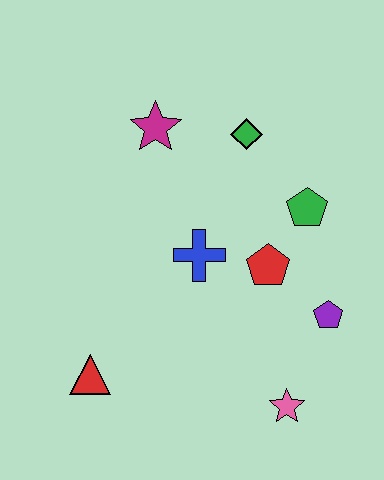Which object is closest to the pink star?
The purple pentagon is closest to the pink star.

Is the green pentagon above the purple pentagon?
Yes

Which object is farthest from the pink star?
The magenta star is farthest from the pink star.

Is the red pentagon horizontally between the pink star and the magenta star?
Yes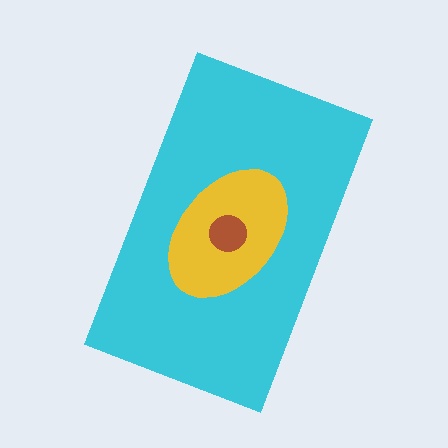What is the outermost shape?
The cyan rectangle.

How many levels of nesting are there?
3.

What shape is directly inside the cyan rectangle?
The yellow ellipse.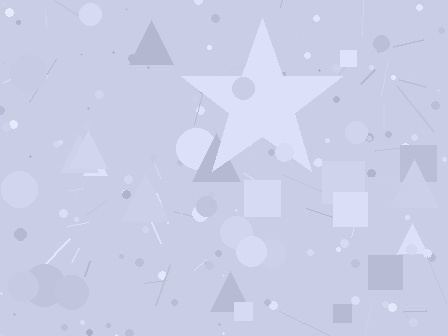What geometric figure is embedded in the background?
A star is embedded in the background.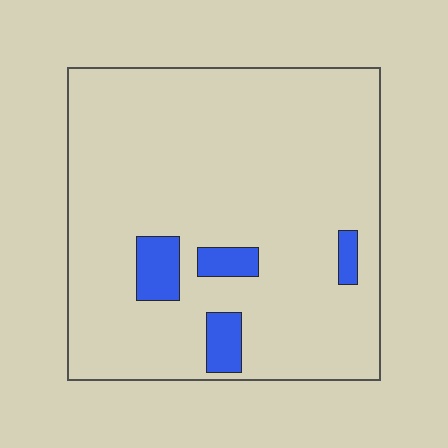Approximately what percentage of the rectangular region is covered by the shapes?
Approximately 10%.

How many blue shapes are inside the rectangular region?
4.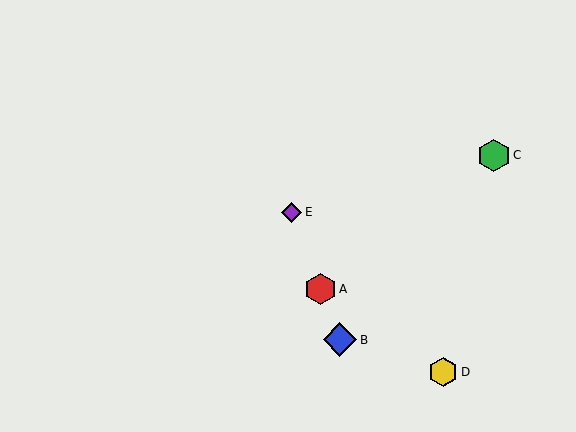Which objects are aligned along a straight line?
Objects A, B, E are aligned along a straight line.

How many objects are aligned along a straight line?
3 objects (A, B, E) are aligned along a straight line.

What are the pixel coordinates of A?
Object A is at (321, 289).